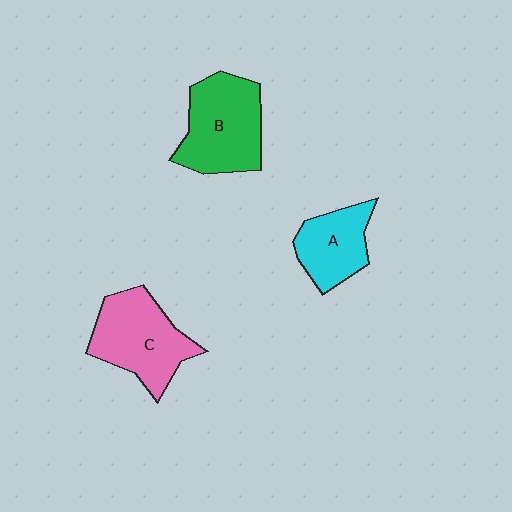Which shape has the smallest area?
Shape A (cyan).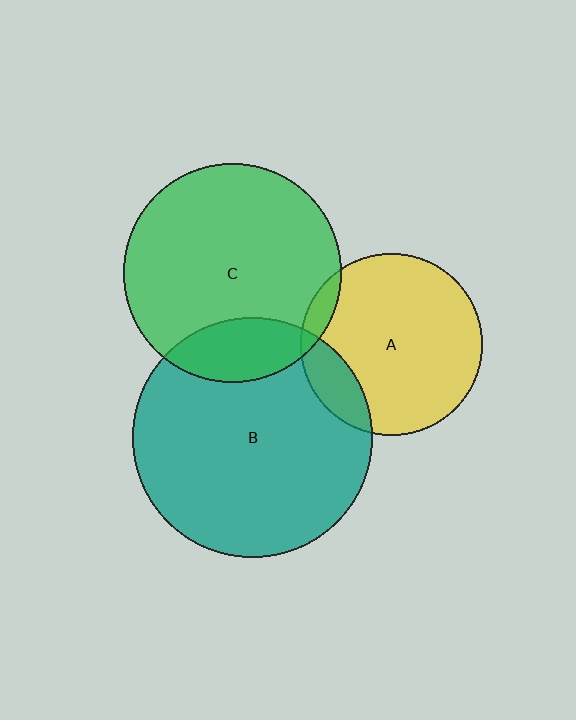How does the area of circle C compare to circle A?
Approximately 1.4 times.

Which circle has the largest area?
Circle B (teal).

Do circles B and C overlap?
Yes.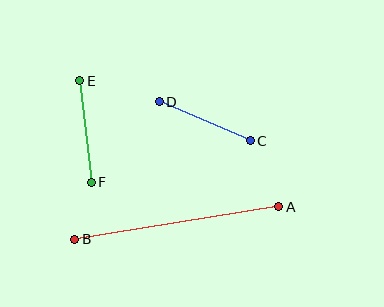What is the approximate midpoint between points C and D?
The midpoint is at approximately (205, 121) pixels.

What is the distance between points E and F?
The distance is approximately 102 pixels.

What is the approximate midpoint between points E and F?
The midpoint is at approximately (85, 132) pixels.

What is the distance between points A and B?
The distance is approximately 207 pixels.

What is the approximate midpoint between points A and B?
The midpoint is at approximately (177, 223) pixels.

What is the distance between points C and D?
The distance is approximately 99 pixels.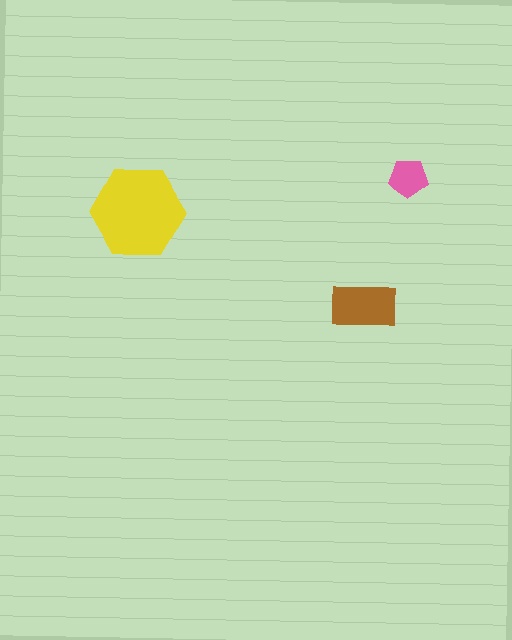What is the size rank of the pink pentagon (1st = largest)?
3rd.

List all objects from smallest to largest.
The pink pentagon, the brown rectangle, the yellow hexagon.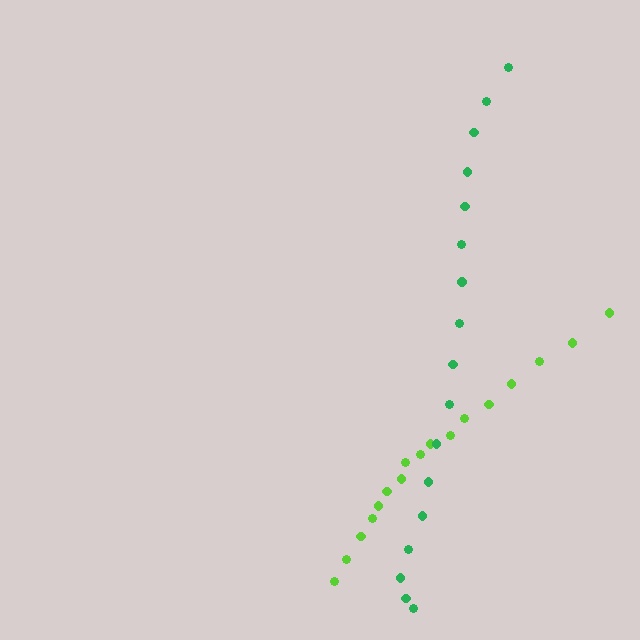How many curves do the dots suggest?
There are 2 distinct paths.